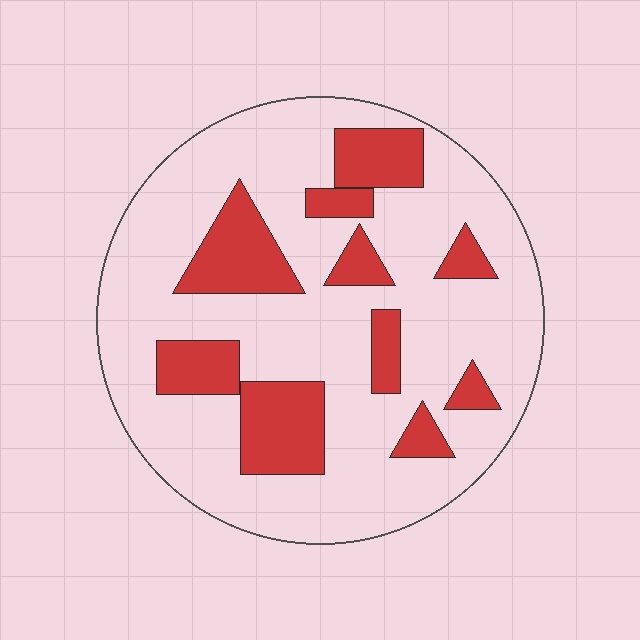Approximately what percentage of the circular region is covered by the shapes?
Approximately 25%.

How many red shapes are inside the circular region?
10.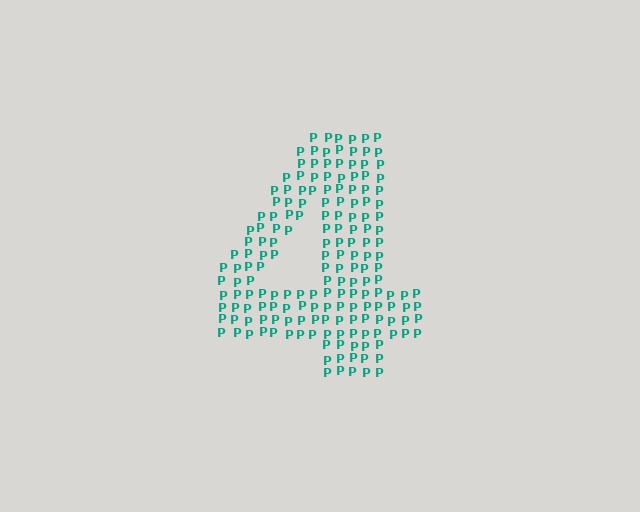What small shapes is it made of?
It is made of small letter P's.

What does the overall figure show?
The overall figure shows the digit 4.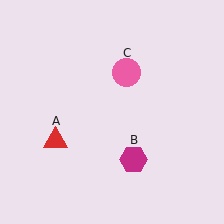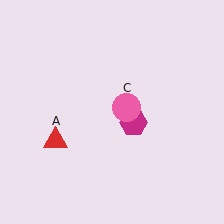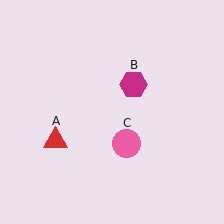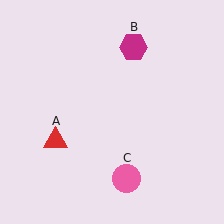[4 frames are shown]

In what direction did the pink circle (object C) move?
The pink circle (object C) moved down.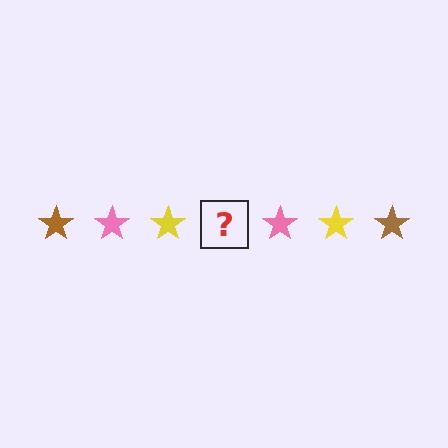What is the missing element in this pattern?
The missing element is a brown star.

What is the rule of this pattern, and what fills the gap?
The rule is that the pattern cycles through brown, pink, yellow stars. The gap should be filled with a brown star.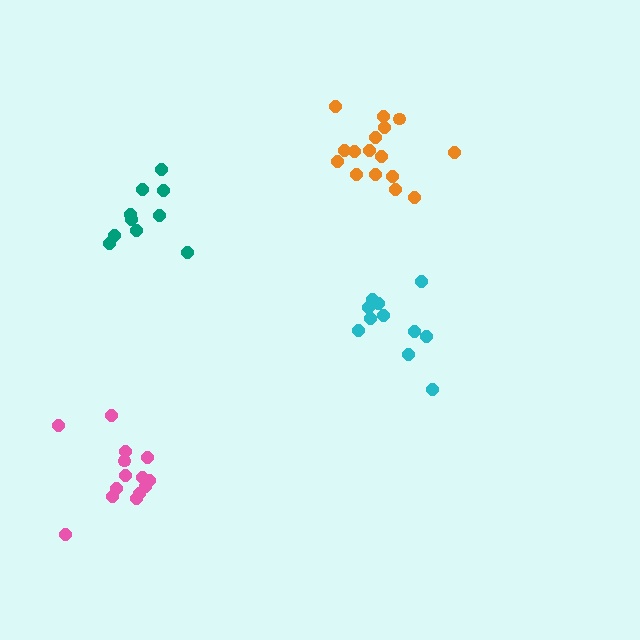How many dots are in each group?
Group 1: 14 dots, Group 2: 11 dots, Group 3: 16 dots, Group 4: 10 dots (51 total).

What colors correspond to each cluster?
The clusters are colored: pink, cyan, orange, teal.